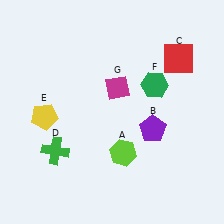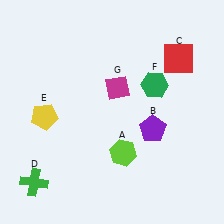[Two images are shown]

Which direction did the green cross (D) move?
The green cross (D) moved down.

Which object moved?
The green cross (D) moved down.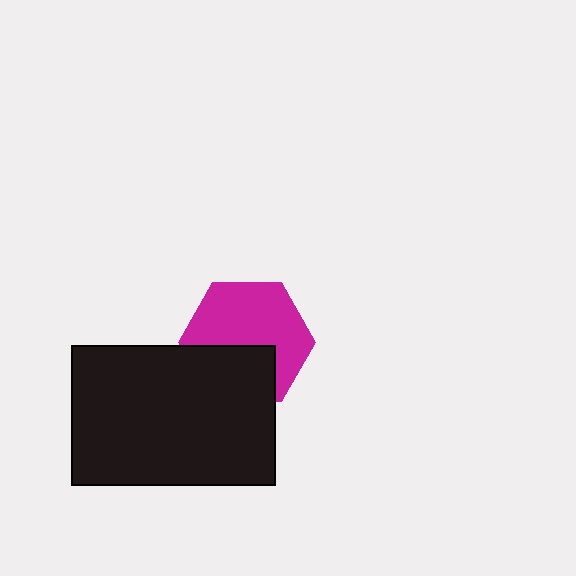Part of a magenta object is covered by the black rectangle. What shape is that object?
It is a hexagon.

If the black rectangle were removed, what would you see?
You would see the complete magenta hexagon.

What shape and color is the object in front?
The object in front is a black rectangle.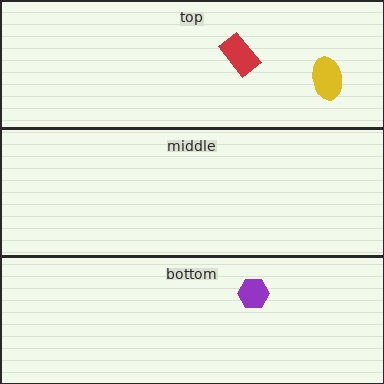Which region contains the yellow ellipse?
The top region.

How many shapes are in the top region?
2.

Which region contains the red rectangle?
The top region.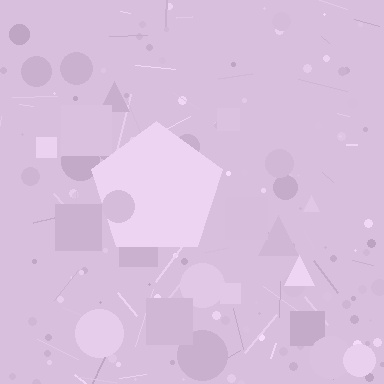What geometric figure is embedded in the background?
A pentagon is embedded in the background.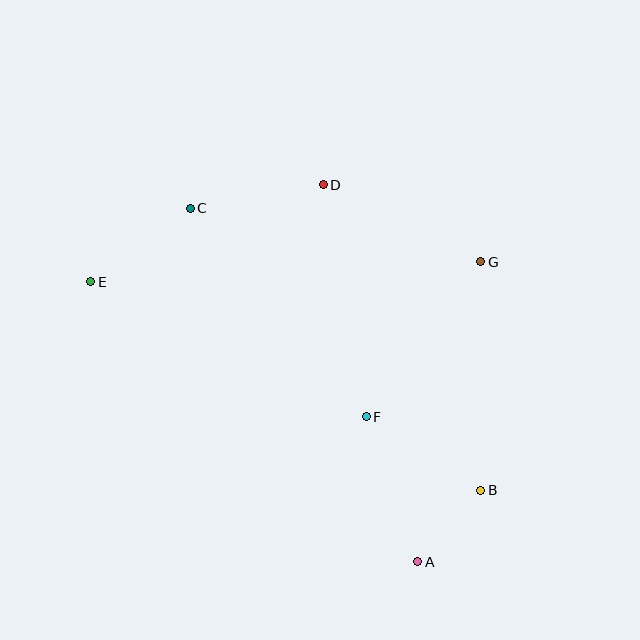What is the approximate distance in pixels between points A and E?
The distance between A and E is approximately 430 pixels.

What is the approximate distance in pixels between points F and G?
The distance between F and G is approximately 193 pixels.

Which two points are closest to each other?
Points A and B are closest to each other.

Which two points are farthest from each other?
Points B and E are farthest from each other.